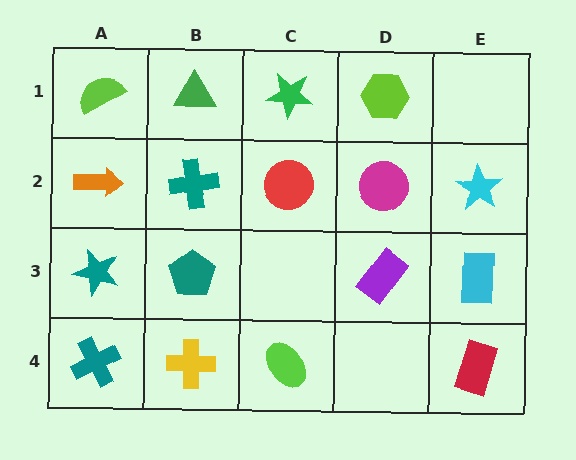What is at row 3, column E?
A cyan rectangle.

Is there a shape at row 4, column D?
No, that cell is empty.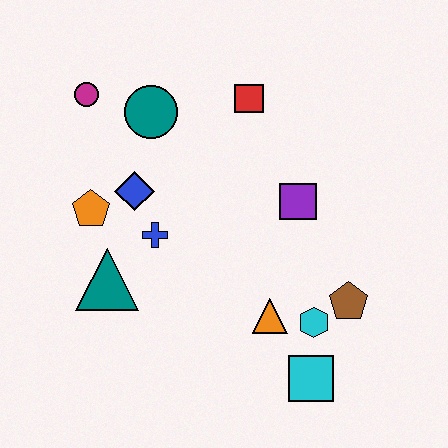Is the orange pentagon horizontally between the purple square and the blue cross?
No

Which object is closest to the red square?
The teal circle is closest to the red square.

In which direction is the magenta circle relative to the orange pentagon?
The magenta circle is above the orange pentagon.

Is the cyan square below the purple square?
Yes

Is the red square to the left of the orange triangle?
Yes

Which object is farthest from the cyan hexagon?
The magenta circle is farthest from the cyan hexagon.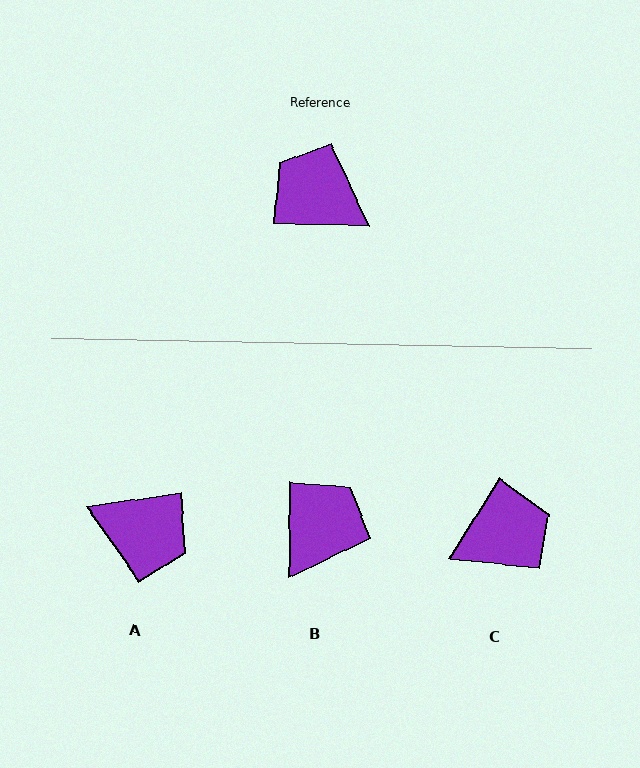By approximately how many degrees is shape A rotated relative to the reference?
Approximately 171 degrees clockwise.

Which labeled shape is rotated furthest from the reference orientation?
A, about 171 degrees away.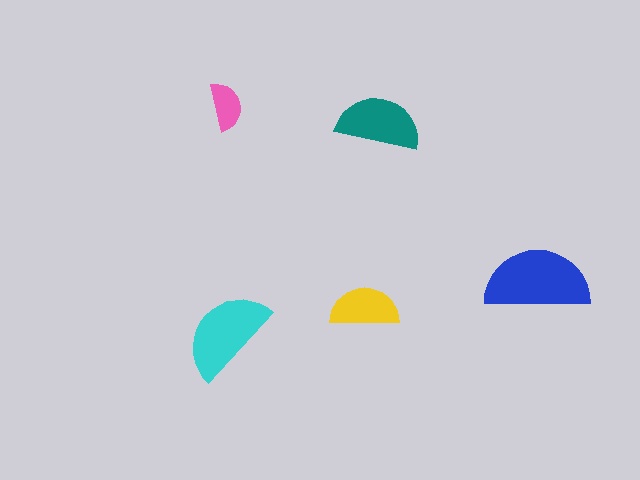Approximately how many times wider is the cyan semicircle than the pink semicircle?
About 2 times wider.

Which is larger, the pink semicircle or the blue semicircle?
The blue one.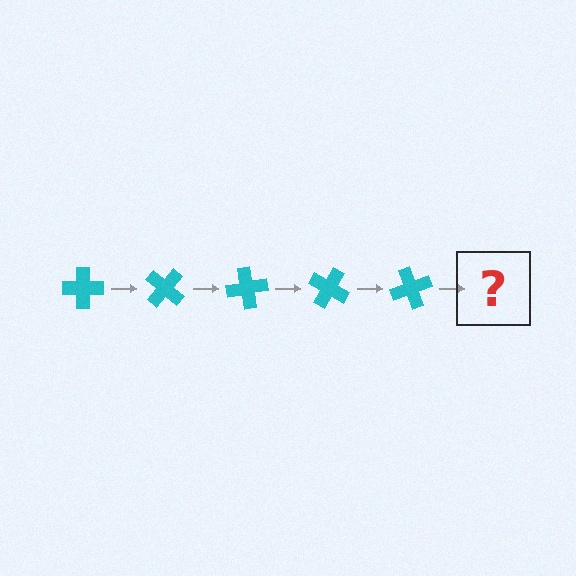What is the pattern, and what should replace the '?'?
The pattern is that the cross rotates 40 degrees each step. The '?' should be a cyan cross rotated 200 degrees.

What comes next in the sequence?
The next element should be a cyan cross rotated 200 degrees.